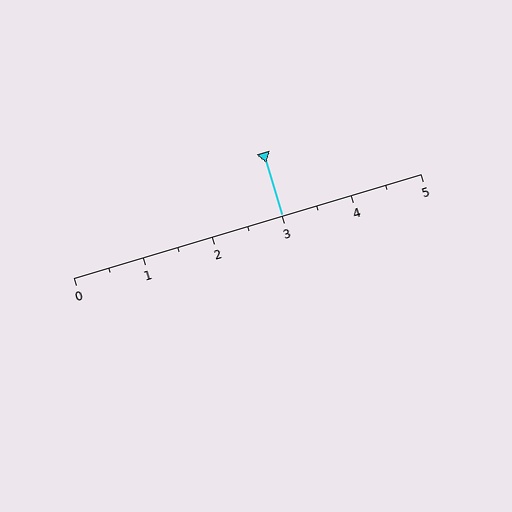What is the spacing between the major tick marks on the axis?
The major ticks are spaced 1 apart.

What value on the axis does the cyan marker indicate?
The marker indicates approximately 3.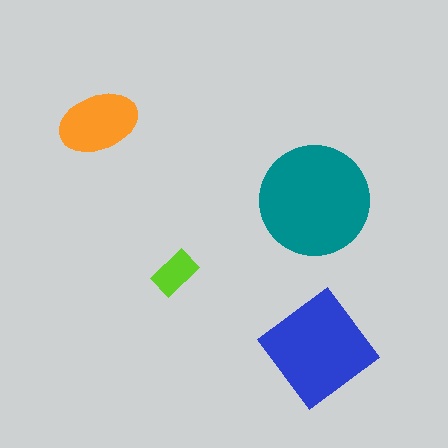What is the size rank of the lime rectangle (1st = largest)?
4th.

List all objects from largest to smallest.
The teal circle, the blue diamond, the orange ellipse, the lime rectangle.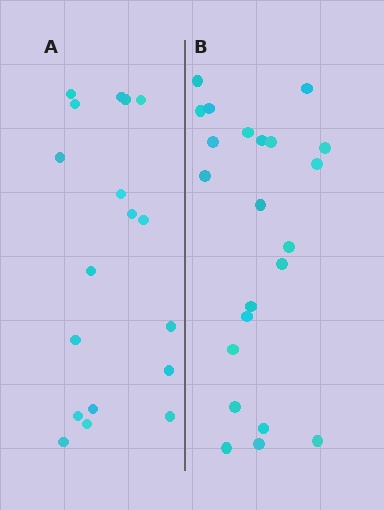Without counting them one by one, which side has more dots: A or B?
Region B (the right region) has more dots.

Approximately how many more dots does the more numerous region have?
Region B has about 4 more dots than region A.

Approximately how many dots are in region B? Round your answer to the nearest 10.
About 20 dots. (The exact count is 22, which rounds to 20.)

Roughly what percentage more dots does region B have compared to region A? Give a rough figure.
About 20% more.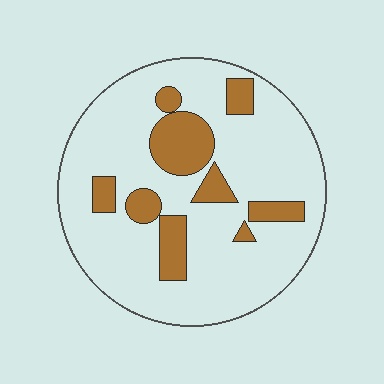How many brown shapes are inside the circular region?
9.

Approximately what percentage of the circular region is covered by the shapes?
Approximately 20%.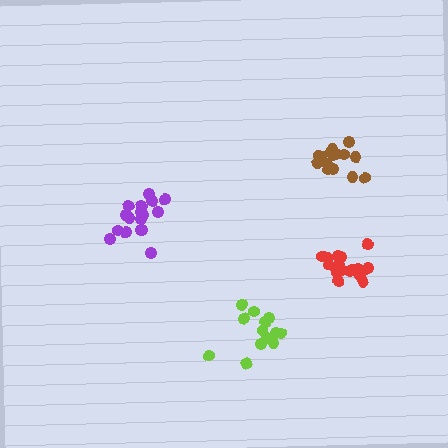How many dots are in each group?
Group 1: 18 dots, Group 2: 16 dots, Group 3: 19 dots, Group 4: 13 dots (66 total).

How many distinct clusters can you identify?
There are 4 distinct clusters.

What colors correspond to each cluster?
The clusters are colored: purple, brown, red, lime.